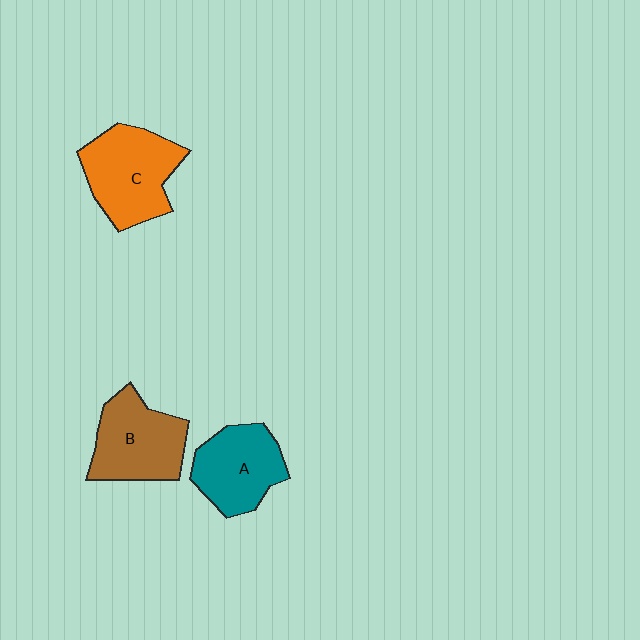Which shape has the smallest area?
Shape A (teal).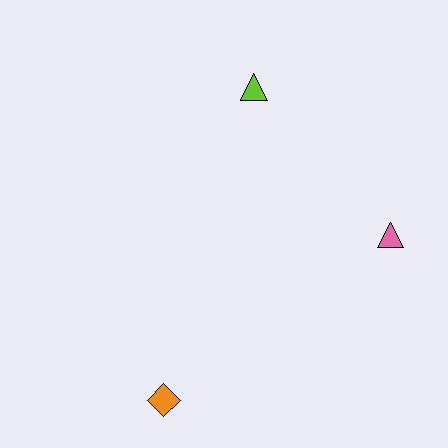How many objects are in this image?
There are 3 objects.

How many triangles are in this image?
There are 2 triangles.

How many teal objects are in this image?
There are no teal objects.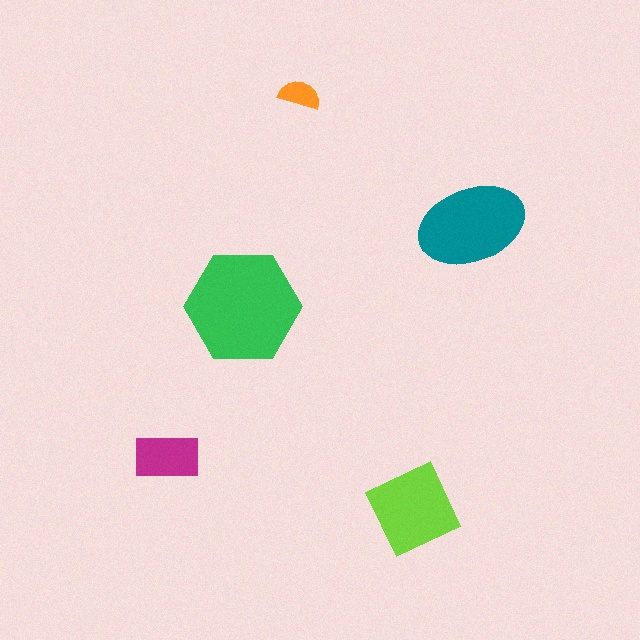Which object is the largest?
The green hexagon.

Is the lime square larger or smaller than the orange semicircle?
Larger.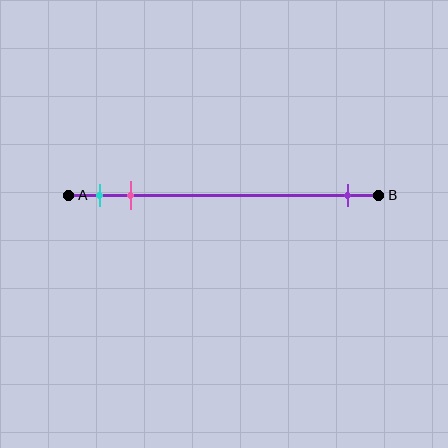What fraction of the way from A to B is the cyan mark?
The cyan mark is approximately 10% (0.1) of the way from A to B.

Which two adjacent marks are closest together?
The cyan and pink marks are the closest adjacent pair.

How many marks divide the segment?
There are 3 marks dividing the segment.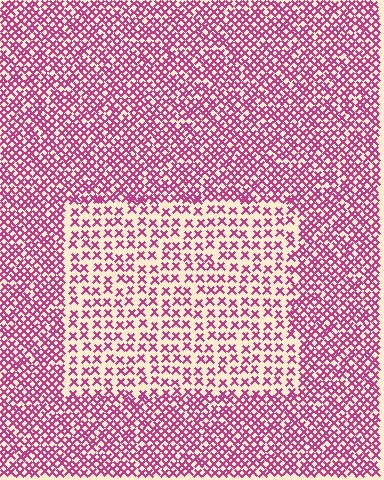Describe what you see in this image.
The image contains small magenta elements arranged at two different densities. A rectangle-shaped region is visible where the elements are less densely packed than the surrounding area.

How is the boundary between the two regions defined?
The boundary is defined by a change in element density (approximately 2.0x ratio). All elements are the same color, size, and shape.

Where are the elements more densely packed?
The elements are more densely packed outside the rectangle boundary.